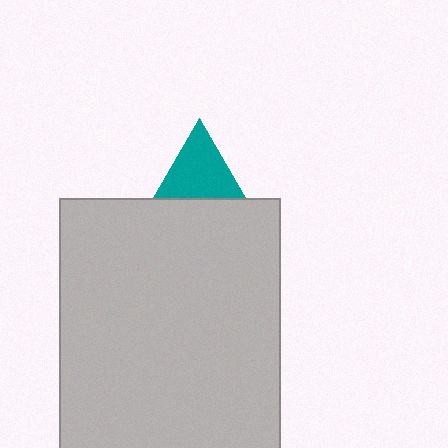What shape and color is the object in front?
The object in front is a light gray rectangle.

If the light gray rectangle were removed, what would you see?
You would see the complete teal triangle.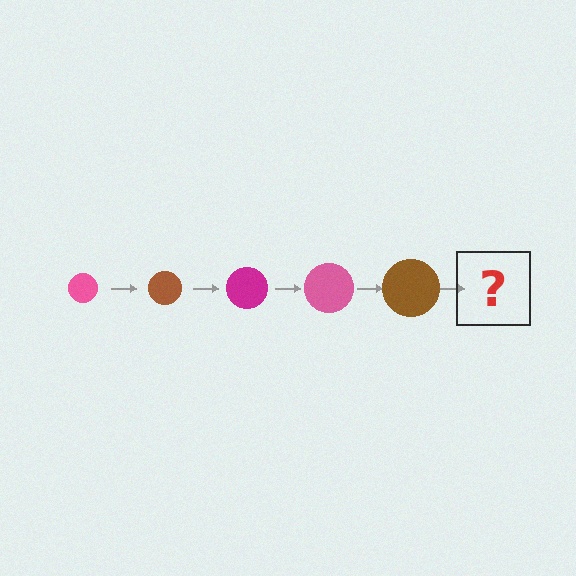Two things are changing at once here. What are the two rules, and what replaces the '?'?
The two rules are that the circle grows larger each step and the color cycles through pink, brown, and magenta. The '?' should be a magenta circle, larger than the previous one.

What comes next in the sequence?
The next element should be a magenta circle, larger than the previous one.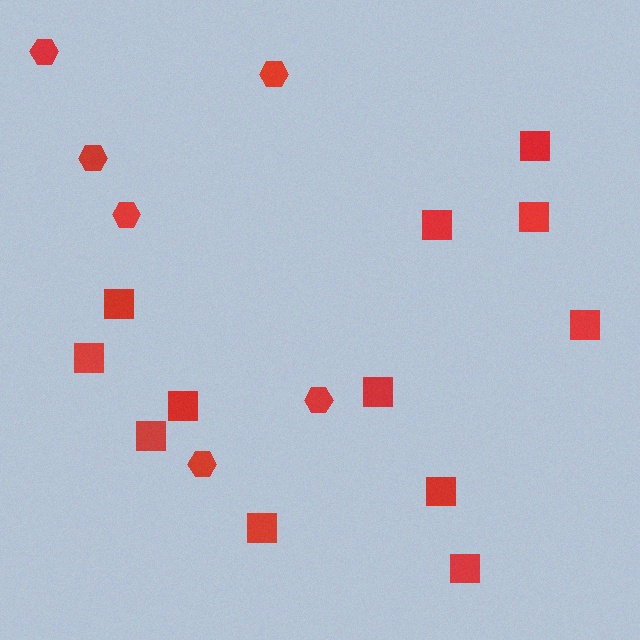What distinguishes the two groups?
There are 2 groups: one group of squares (12) and one group of hexagons (6).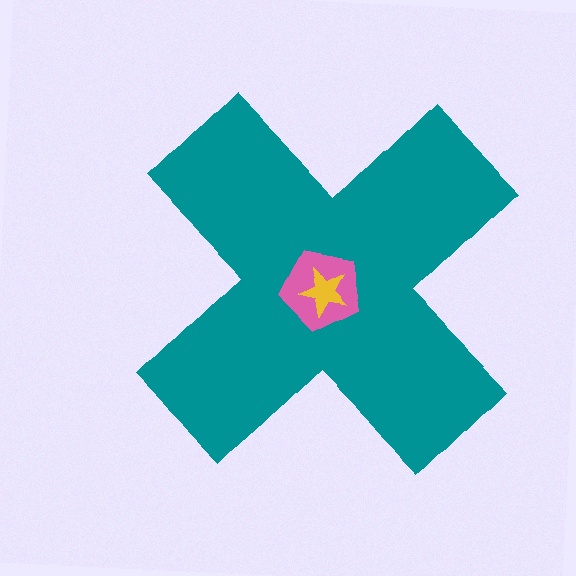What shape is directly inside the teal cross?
The pink pentagon.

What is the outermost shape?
The teal cross.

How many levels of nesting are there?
3.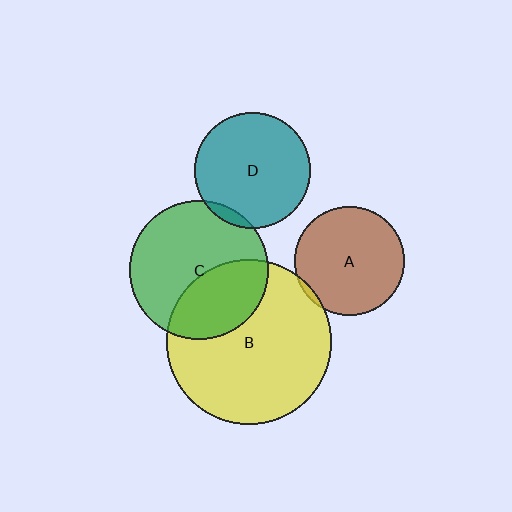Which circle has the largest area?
Circle B (yellow).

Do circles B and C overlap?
Yes.